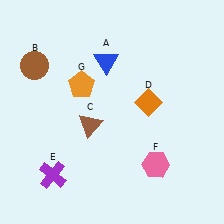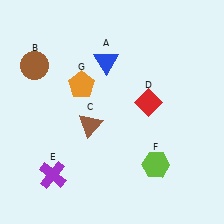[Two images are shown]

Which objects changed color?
D changed from orange to red. F changed from pink to lime.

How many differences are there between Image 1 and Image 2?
There are 2 differences between the two images.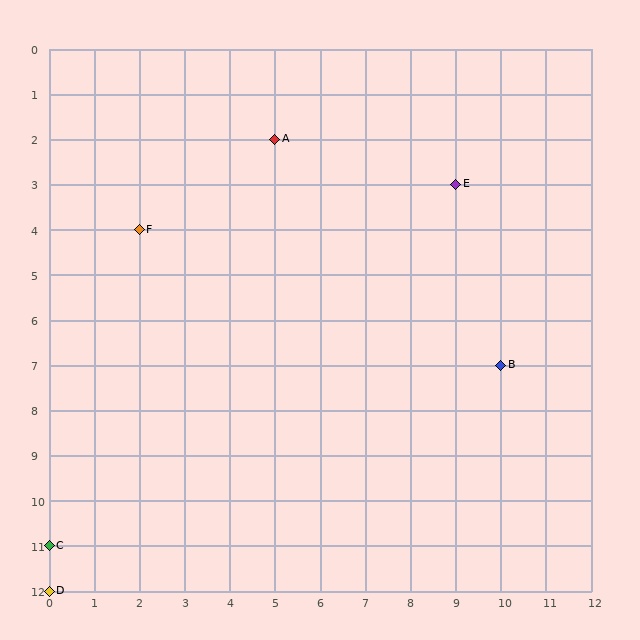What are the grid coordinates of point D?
Point D is at grid coordinates (0, 12).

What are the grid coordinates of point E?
Point E is at grid coordinates (9, 3).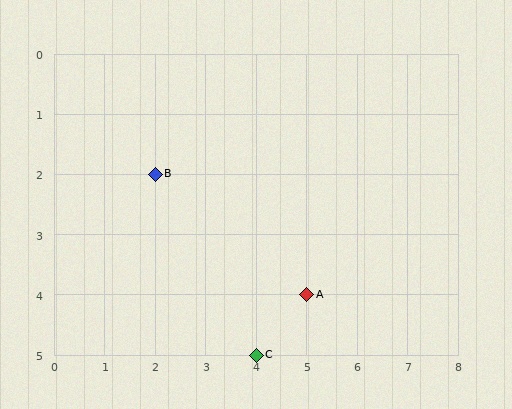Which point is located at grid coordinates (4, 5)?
Point C is at (4, 5).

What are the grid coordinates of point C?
Point C is at grid coordinates (4, 5).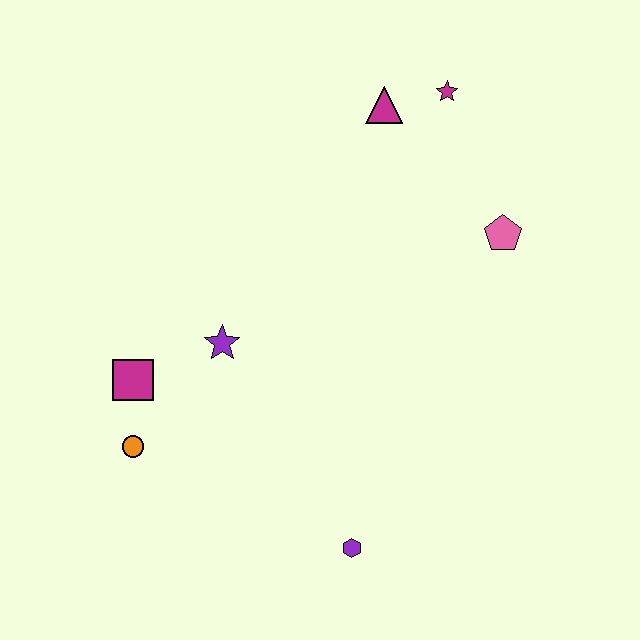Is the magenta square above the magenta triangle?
No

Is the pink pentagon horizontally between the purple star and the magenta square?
No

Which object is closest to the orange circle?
The magenta square is closest to the orange circle.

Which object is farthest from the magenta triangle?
The purple hexagon is farthest from the magenta triangle.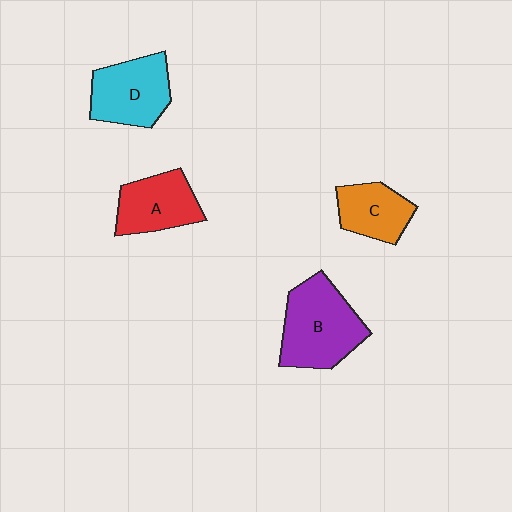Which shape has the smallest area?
Shape C (orange).